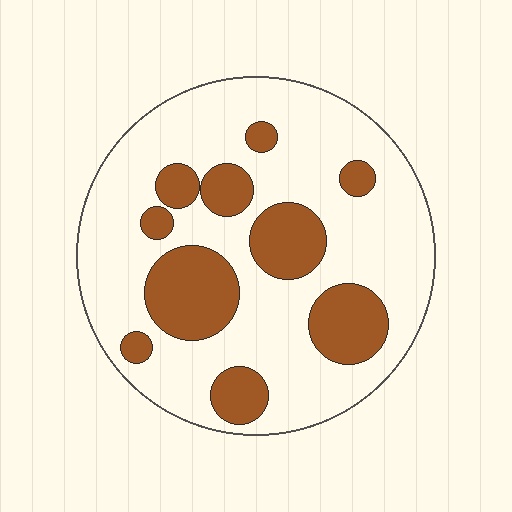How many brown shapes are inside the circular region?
10.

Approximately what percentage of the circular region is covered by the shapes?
Approximately 25%.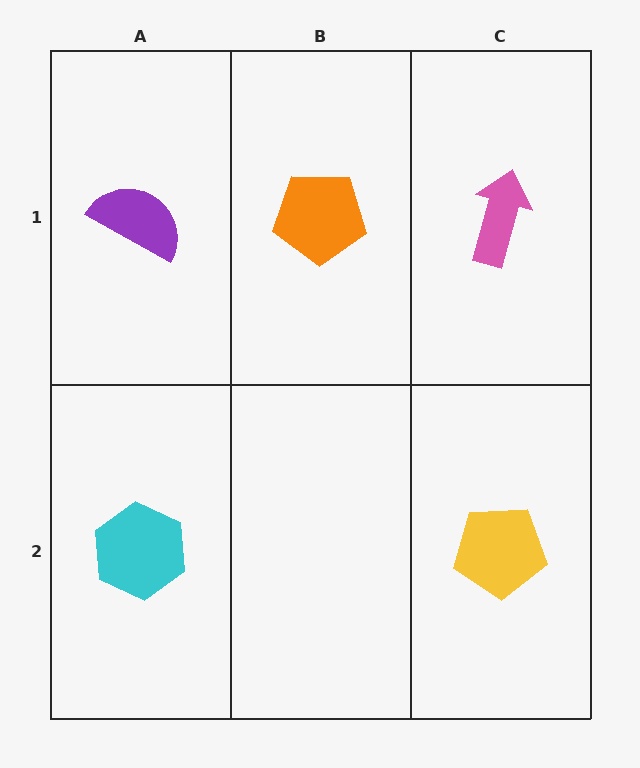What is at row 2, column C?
A yellow pentagon.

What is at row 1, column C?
A pink arrow.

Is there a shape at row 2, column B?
No, that cell is empty.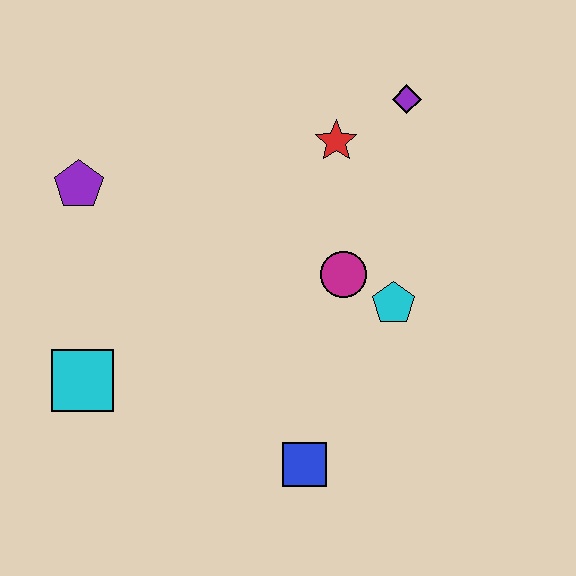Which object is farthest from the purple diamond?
The cyan square is farthest from the purple diamond.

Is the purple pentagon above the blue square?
Yes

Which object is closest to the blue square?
The cyan pentagon is closest to the blue square.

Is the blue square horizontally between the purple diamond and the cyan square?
Yes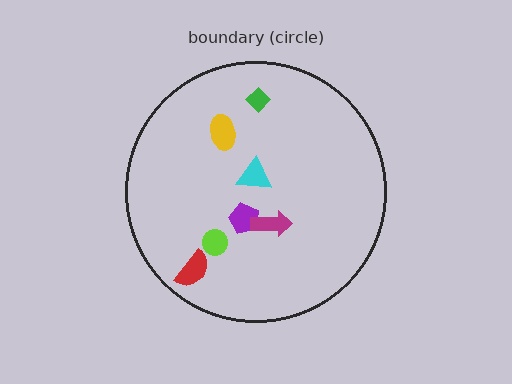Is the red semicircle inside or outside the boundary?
Inside.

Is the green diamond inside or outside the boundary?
Inside.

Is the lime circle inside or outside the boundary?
Inside.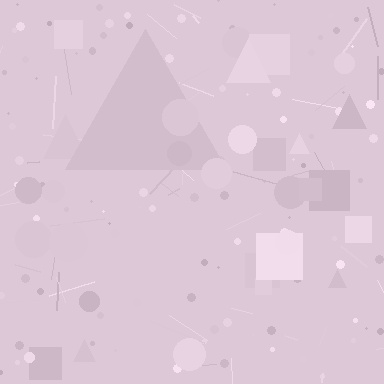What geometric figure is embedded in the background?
A triangle is embedded in the background.